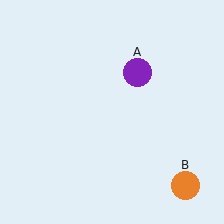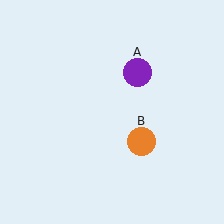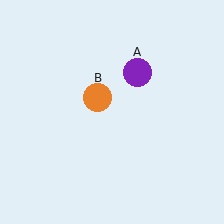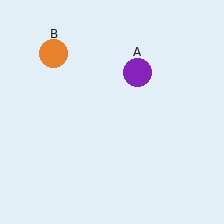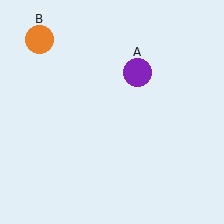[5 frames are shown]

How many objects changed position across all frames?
1 object changed position: orange circle (object B).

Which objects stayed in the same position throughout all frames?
Purple circle (object A) remained stationary.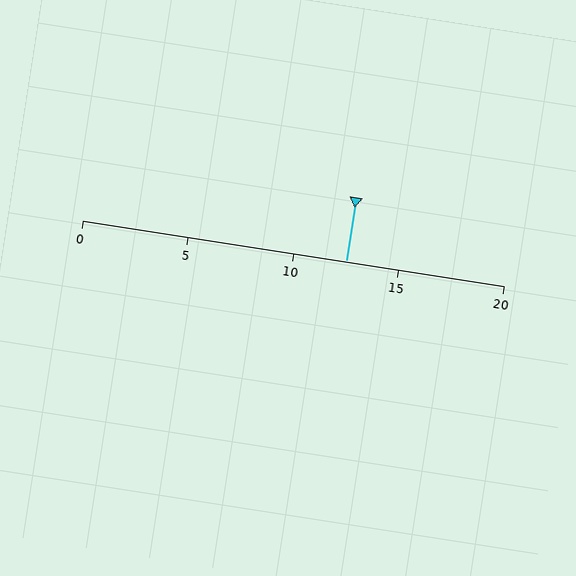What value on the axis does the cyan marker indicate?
The marker indicates approximately 12.5.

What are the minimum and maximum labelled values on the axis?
The axis runs from 0 to 20.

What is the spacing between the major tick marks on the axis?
The major ticks are spaced 5 apart.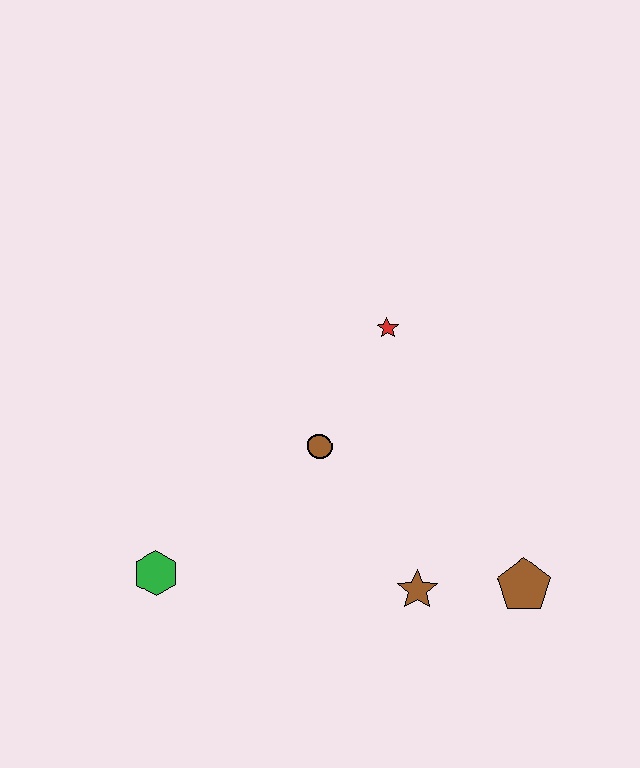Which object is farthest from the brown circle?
The brown pentagon is farthest from the brown circle.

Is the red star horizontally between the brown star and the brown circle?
Yes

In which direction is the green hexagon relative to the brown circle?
The green hexagon is to the left of the brown circle.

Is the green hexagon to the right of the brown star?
No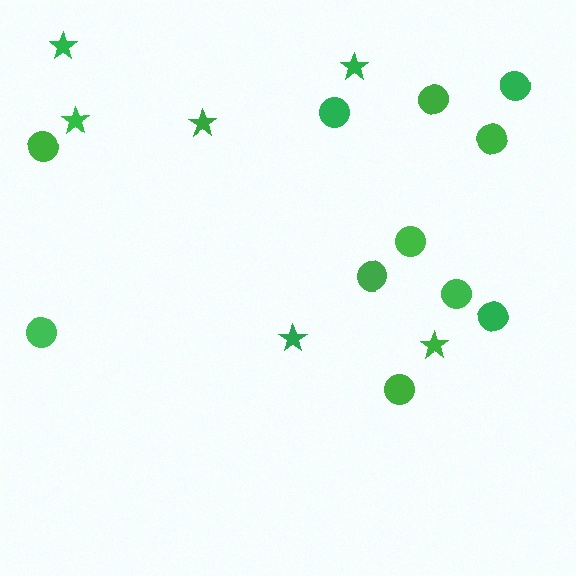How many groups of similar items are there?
There are 2 groups: one group of circles (11) and one group of stars (6).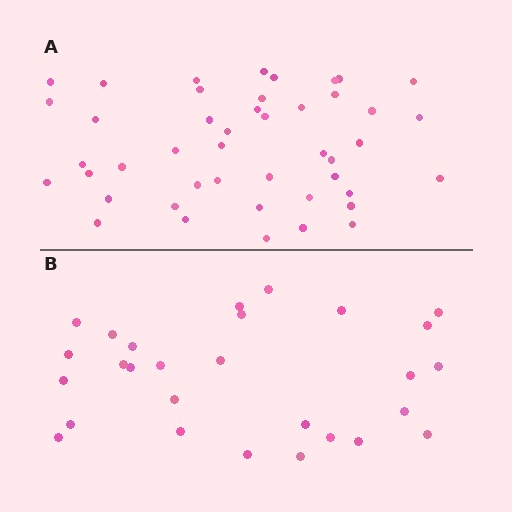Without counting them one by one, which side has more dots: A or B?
Region A (the top region) has more dots.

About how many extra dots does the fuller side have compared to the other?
Region A has approximately 15 more dots than region B.